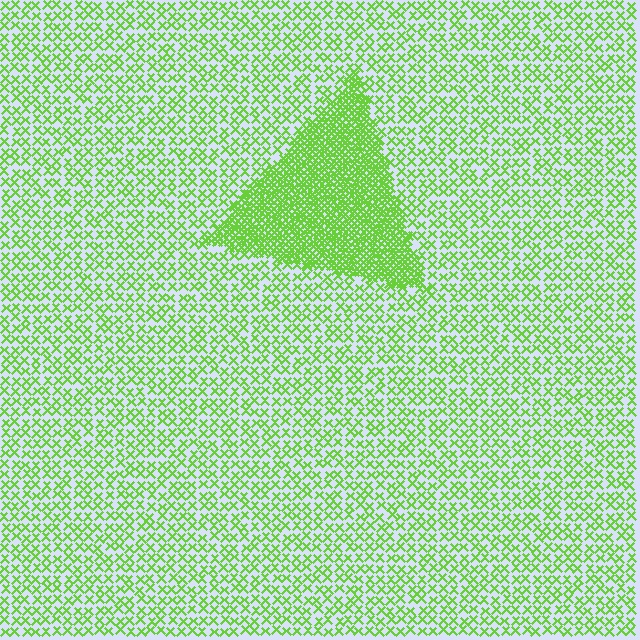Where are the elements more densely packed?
The elements are more densely packed inside the triangle boundary.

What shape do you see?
I see a triangle.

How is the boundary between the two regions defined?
The boundary is defined by a change in element density (approximately 3.1x ratio). All elements are the same color, size, and shape.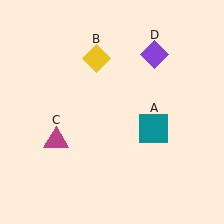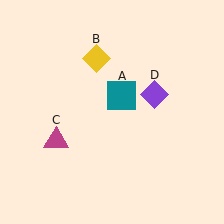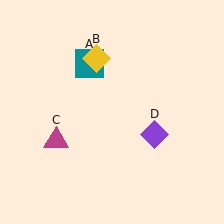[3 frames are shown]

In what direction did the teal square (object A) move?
The teal square (object A) moved up and to the left.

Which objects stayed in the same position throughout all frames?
Yellow diamond (object B) and magenta triangle (object C) remained stationary.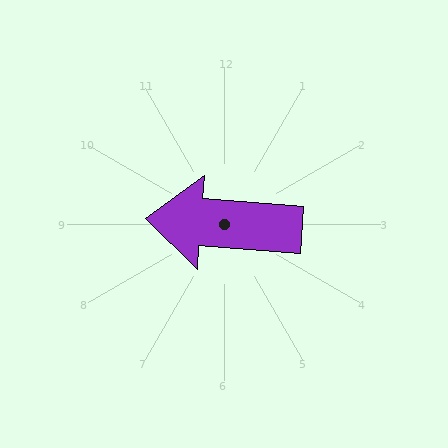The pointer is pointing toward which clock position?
Roughly 9 o'clock.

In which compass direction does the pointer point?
West.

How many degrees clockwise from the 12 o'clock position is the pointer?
Approximately 274 degrees.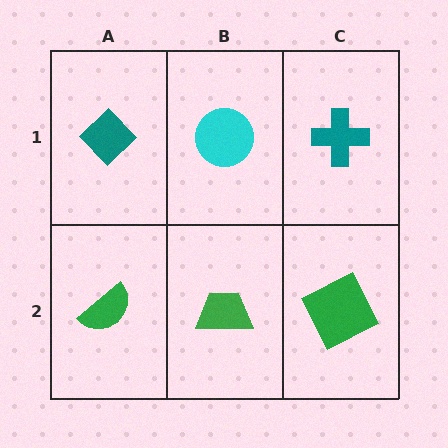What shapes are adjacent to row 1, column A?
A green semicircle (row 2, column A), a cyan circle (row 1, column B).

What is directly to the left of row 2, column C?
A green trapezoid.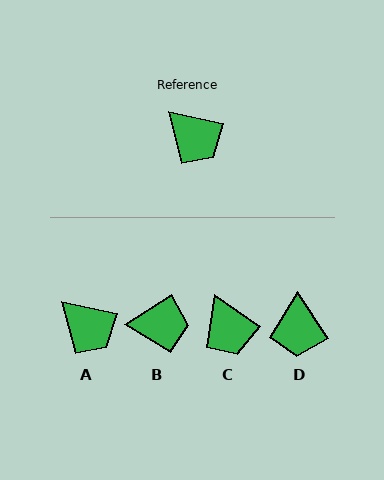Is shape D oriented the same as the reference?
No, it is off by about 45 degrees.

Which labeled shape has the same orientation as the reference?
A.